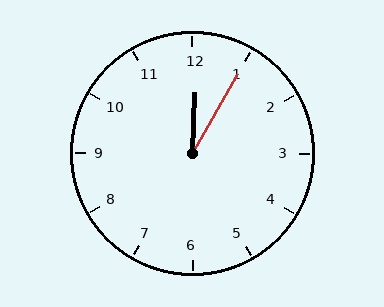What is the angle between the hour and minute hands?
Approximately 28 degrees.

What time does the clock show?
12:05.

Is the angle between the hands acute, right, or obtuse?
It is acute.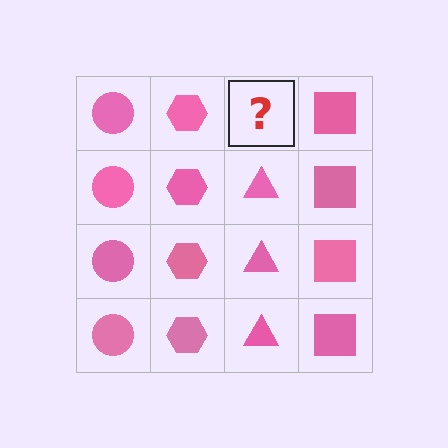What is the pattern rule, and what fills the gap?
The rule is that each column has a consistent shape. The gap should be filled with a pink triangle.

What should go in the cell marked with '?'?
The missing cell should contain a pink triangle.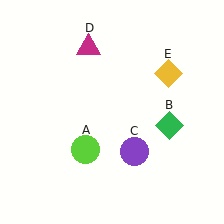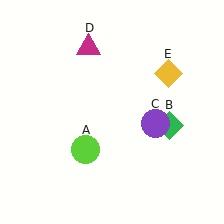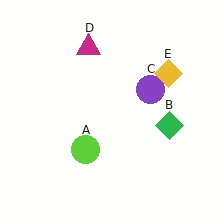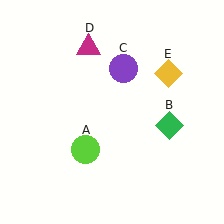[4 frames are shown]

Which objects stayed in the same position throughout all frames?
Lime circle (object A) and green diamond (object B) and magenta triangle (object D) and yellow diamond (object E) remained stationary.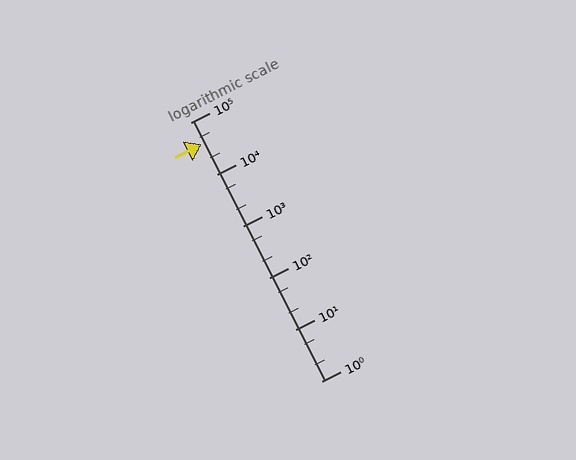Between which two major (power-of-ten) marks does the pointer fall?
The pointer is between 10000 and 100000.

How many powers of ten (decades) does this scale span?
The scale spans 5 decades, from 1 to 100000.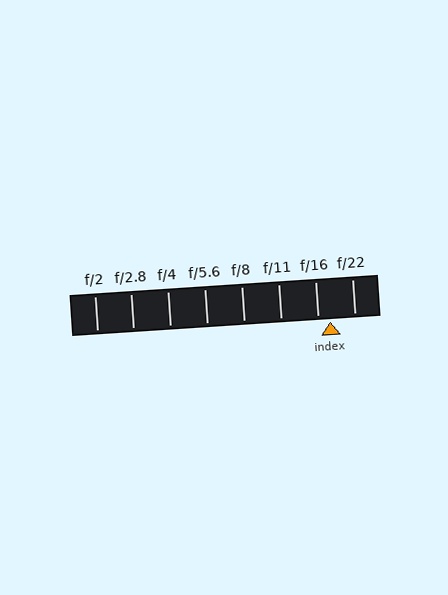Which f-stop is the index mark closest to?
The index mark is closest to f/16.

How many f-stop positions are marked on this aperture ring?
There are 8 f-stop positions marked.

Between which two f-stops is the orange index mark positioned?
The index mark is between f/16 and f/22.